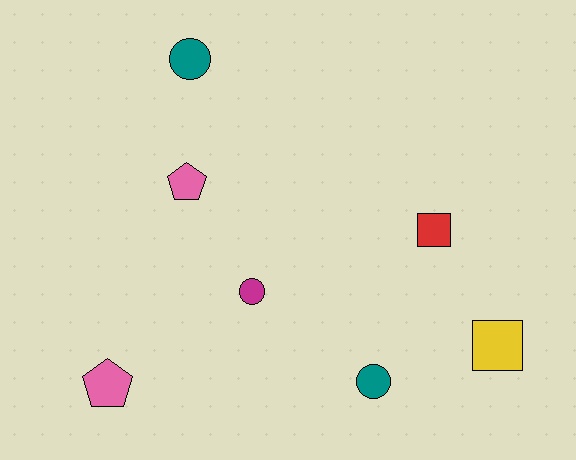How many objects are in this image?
There are 7 objects.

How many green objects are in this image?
There are no green objects.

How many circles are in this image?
There are 3 circles.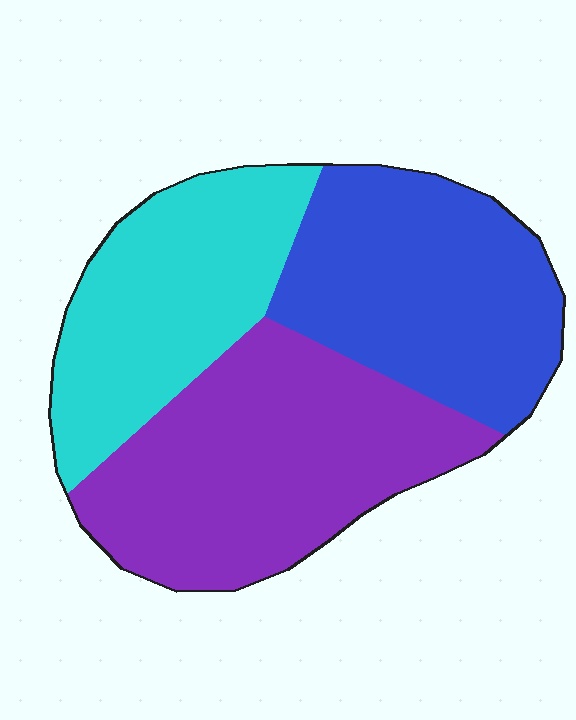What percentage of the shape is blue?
Blue covers 33% of the shape.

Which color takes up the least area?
Cyan, at roughly 30%.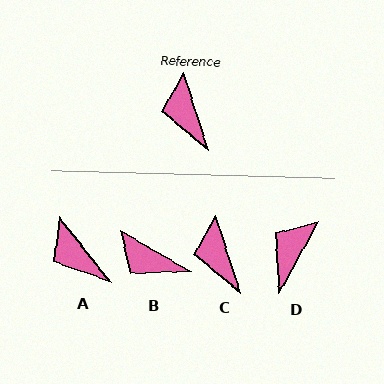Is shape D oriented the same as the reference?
No, it is off by about 46 degrees.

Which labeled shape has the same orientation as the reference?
C.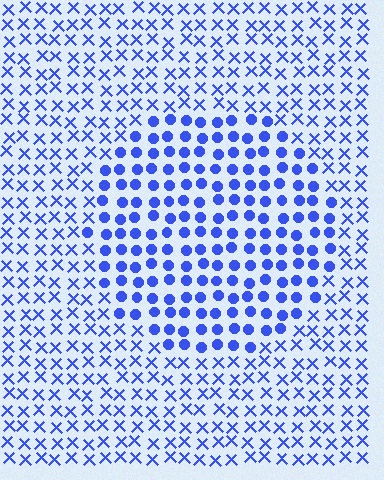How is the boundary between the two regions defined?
The boundary is defined by a change in element shape: circles inside vs. X marks outside. All elements share the same color and spacing.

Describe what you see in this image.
The image is filled with small blue elements arranged in a uniform grid. A circle-shaped region contains circles, while the surrounding area contains X marks. The boundary is defined purely by the change in element shape.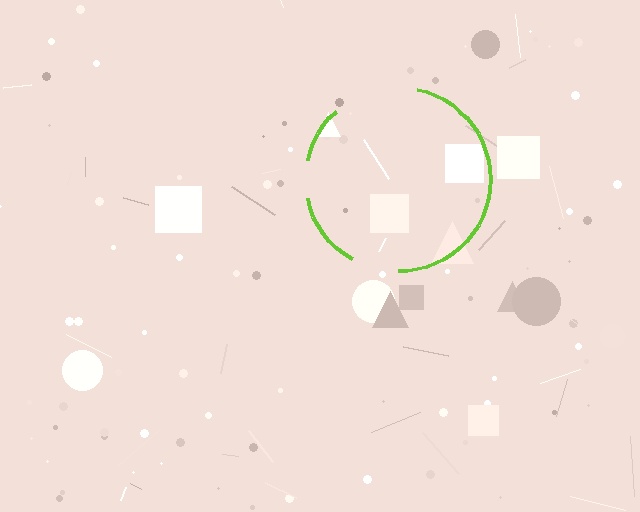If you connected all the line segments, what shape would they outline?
They would outline a circle.